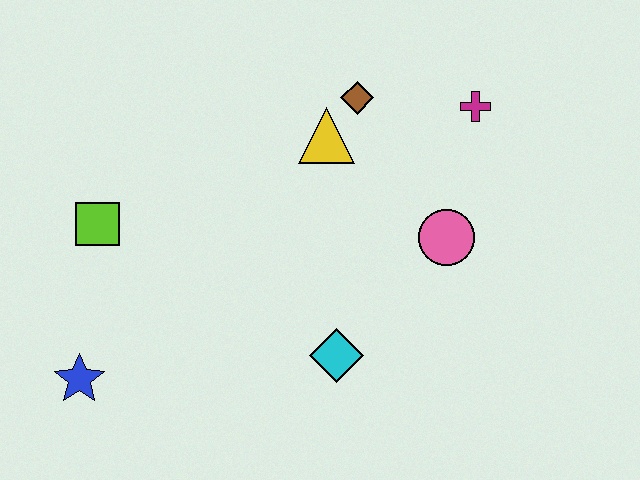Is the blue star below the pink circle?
Yes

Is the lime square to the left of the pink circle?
Yes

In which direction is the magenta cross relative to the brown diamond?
The magenta cross is to the right of the brown diamond.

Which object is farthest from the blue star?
The magenta cross is farthest from the blue star.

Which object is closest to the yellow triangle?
The brown diamond is closest to the yellow triangle.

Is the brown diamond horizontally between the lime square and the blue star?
No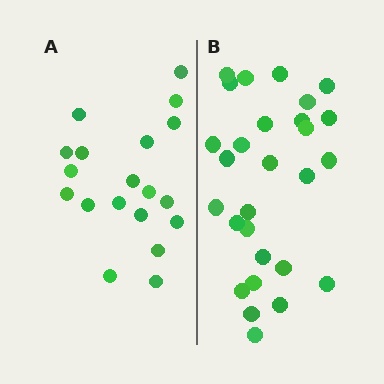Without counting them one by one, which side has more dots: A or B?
Region B (the right region) has more dots.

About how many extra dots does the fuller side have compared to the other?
Region B has roughly 8 or so more dots than region A.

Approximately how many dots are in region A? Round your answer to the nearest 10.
About 20 dots. (The exact count is 19, which rounds to 20.)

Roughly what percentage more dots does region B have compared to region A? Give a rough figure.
About 45% more.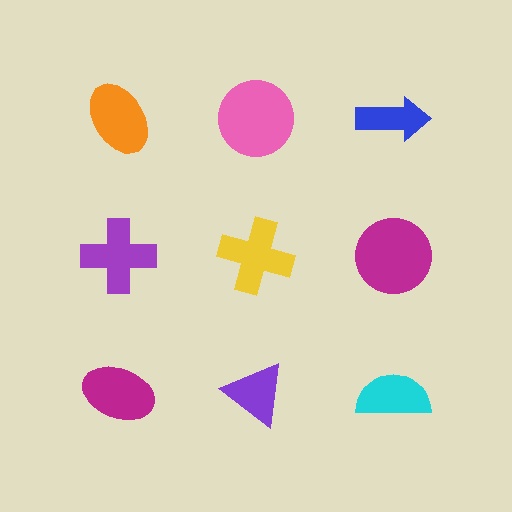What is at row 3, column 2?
A purple triangle.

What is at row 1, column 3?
A blue arrow.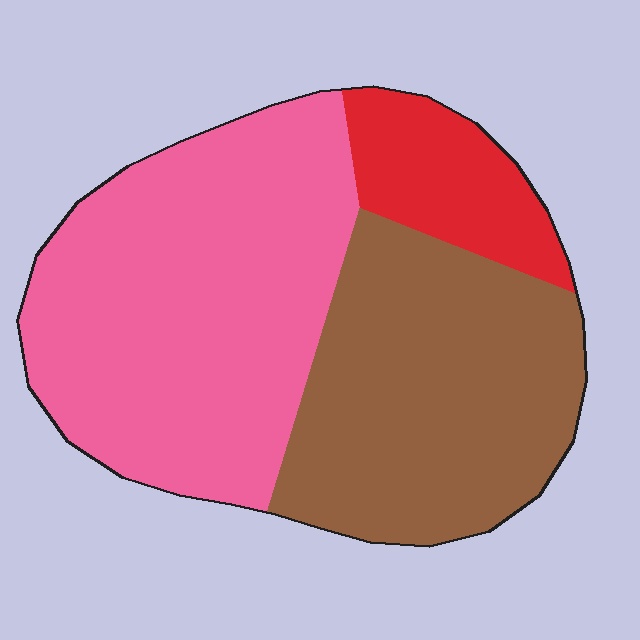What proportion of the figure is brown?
Brown takes up about three eighths (3/8) of the figure.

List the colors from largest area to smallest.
From largest to smallest: pink, brown, red.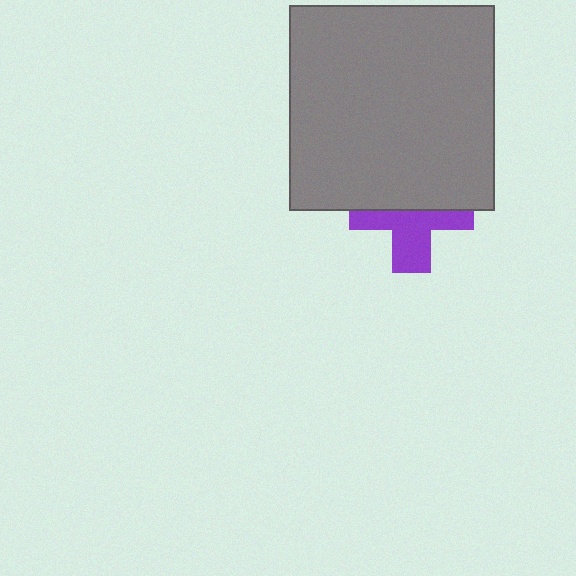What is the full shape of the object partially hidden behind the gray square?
The partially hidden object is a purple cross.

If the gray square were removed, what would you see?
You would see the complete purple cross.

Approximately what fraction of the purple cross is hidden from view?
Roughly 52% of the purple cross is hidden behind the gray square.